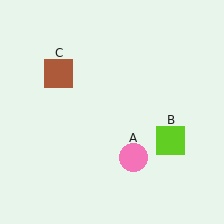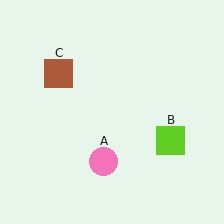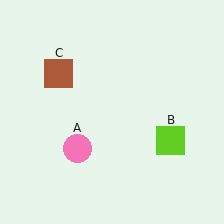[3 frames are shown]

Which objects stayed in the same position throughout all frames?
Lime square (object B) and brown square (object C) remained stationary.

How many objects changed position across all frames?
1 object changed position: pink circle (object A).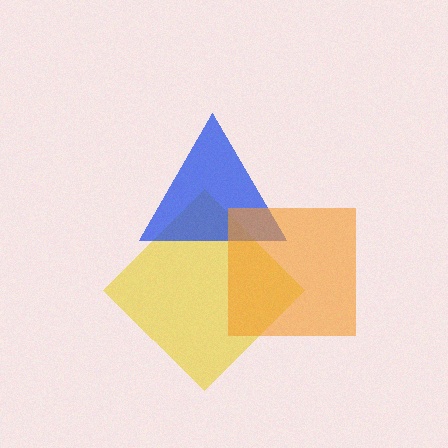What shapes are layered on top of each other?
The layered shapes are: a yellow diamond, a blue triangle, an orange square.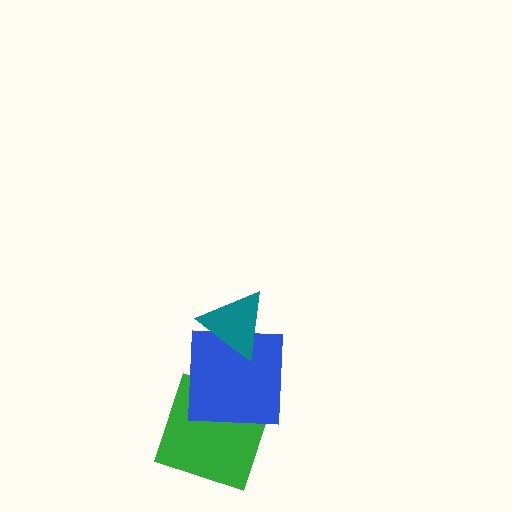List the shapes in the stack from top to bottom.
From top to bottom: the teal triangle, the blue square, the green square.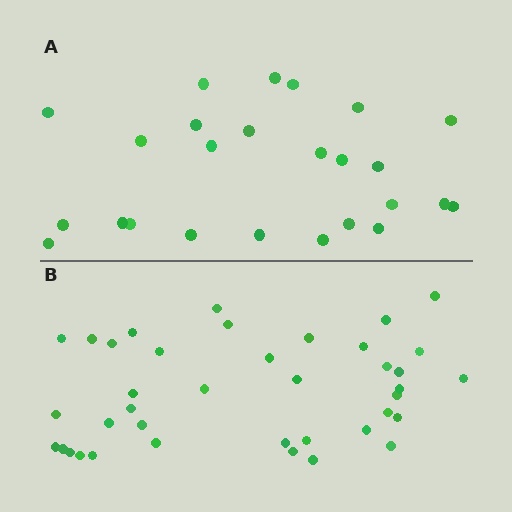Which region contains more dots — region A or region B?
Region B (the bottom region) has more dots.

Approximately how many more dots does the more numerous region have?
Region B has approximately 15 more dots than region A.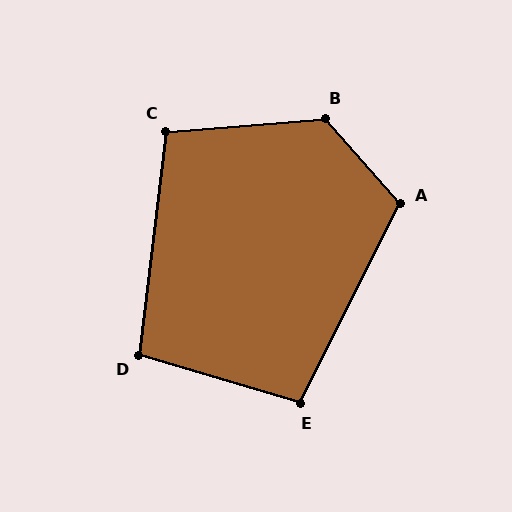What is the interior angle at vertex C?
Approximately 101 degrees (obtuse).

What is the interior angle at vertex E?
Approximately 100 degrees (obtuse).